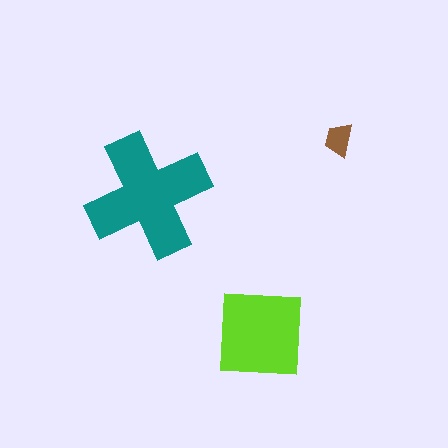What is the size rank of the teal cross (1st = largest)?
1st.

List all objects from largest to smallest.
The teal cross, the lime square, the brown trapezoid.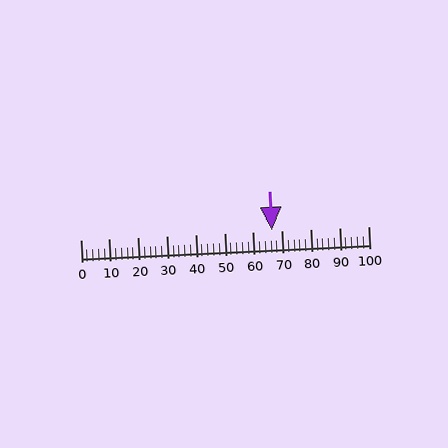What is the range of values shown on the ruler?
The ruler shows values from 0 to 100.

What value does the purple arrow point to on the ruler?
The purple arrow points to approximately 66.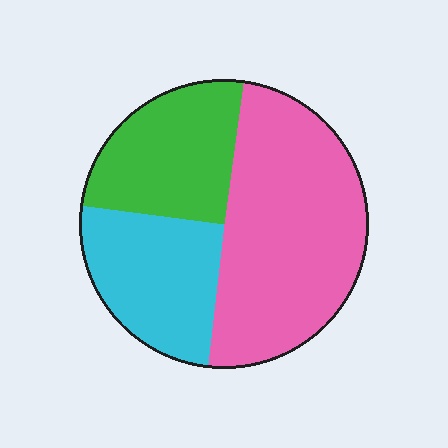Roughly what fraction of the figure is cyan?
Cyan takes up between a quarter and a half of the figure.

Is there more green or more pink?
Pink.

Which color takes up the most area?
Pink, at roughly 50%.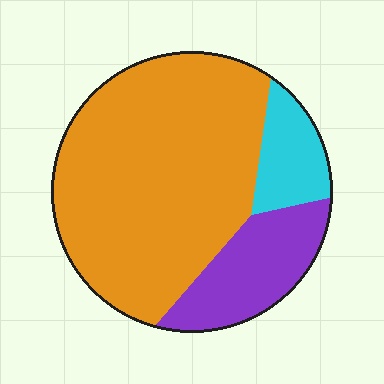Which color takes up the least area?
Cyan, at roughly 10%.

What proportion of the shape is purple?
Purple covers 19% of the shape.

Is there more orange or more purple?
Orange.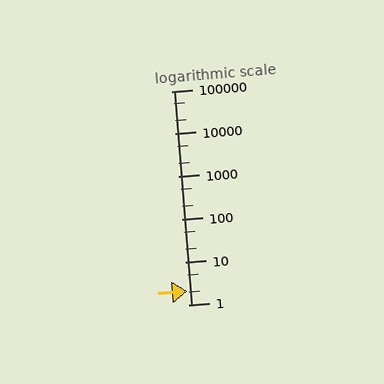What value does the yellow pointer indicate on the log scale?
The pointer indicates approximately 2.1.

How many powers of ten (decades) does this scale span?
The scale spans 5 decades, from 1 to 100000.